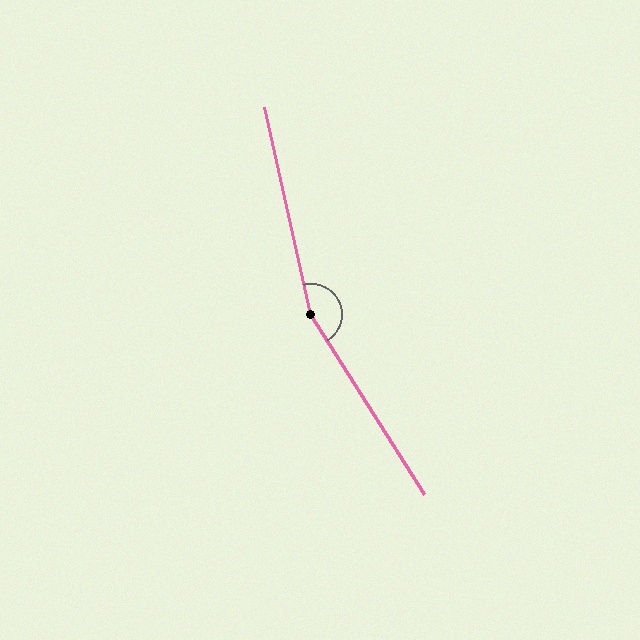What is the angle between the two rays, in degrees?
Approximately 160 degrees.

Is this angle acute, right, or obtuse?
It is obtuse.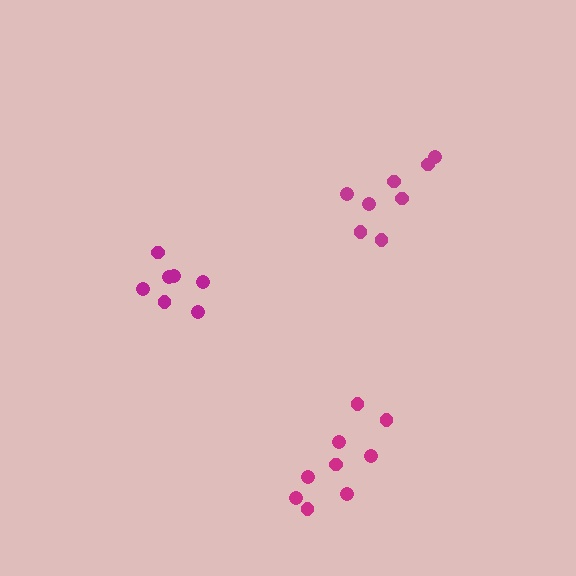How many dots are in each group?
Group 1: 9 dots, Group 2: 8 dots, Group 3: 7 dots (24 total).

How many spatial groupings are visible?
There are 3 spatial groupings.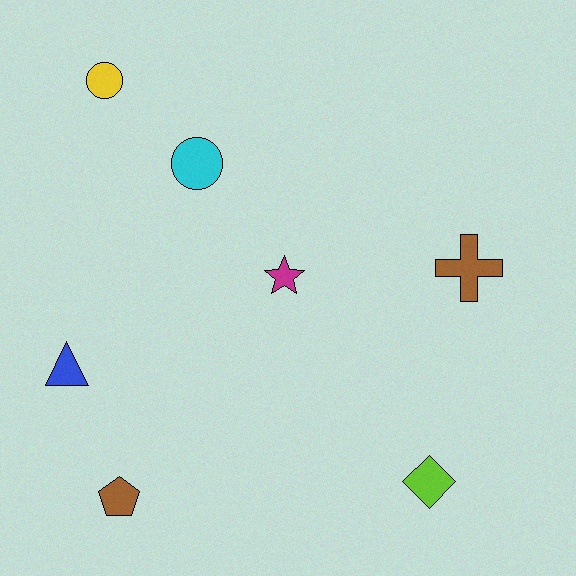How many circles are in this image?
There are 2 circles.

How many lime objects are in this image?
There is 1 lime object.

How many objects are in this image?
There are 7 objects.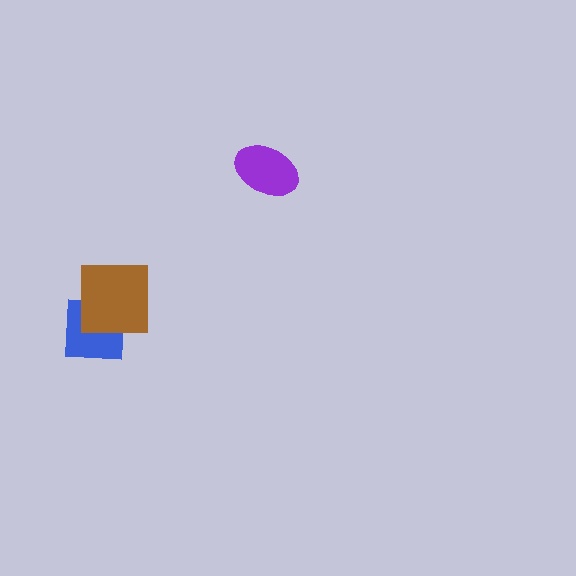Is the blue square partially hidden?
Yes, it is partially covered by another shape.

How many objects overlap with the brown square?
1 object overlaps with the brown square.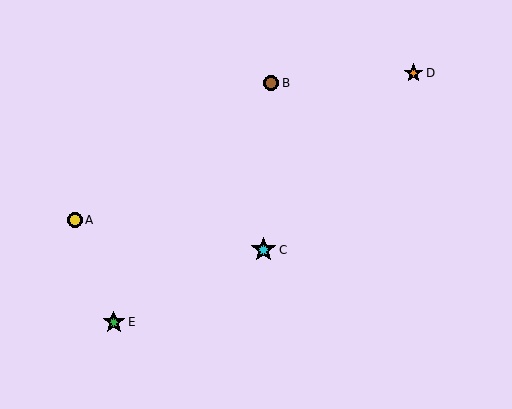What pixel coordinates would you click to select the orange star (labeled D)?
Click at (414, 73) to select the orange star D.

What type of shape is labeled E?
Shape E is a green star.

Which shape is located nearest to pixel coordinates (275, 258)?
The cyan star (labeled C) at (263, 250) is nearest to that location.